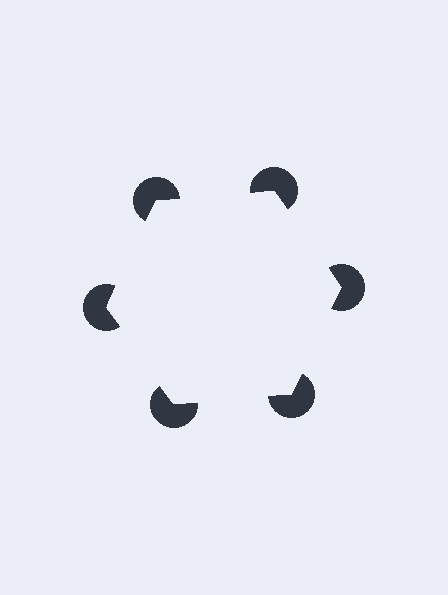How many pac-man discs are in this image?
There are 6 — one at each vertex of the illusory hexagon.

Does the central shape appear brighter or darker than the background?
It typically appears slightly brighter than the background, even though no actual brightness change is drawn.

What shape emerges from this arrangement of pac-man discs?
An illusory hexagon — its edges are inferred from the aligned wedge cuts in the pac-man discs, not physically drawn.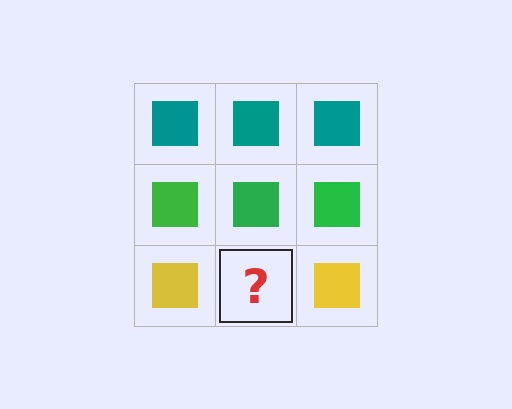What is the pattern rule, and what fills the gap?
The rule is that each row has a consistent color. The gap should be filled with a yellow square.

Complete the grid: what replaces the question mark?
The question mark should be replaced with a yellow square.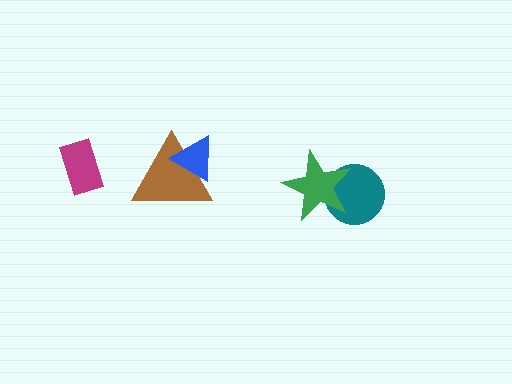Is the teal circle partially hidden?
Yes, it is partially covered by another shape.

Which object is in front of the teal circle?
The green star is in front of the teal circle.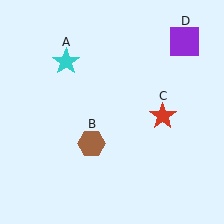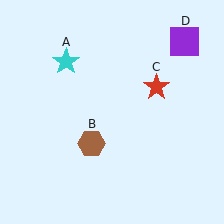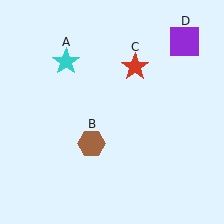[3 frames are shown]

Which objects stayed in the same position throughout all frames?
Cyan star (object A) and brown hexagon (object B) and purple square (object D) remained stationary.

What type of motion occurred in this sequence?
The red star (object C) rotated counterclockwise around the center of the scene.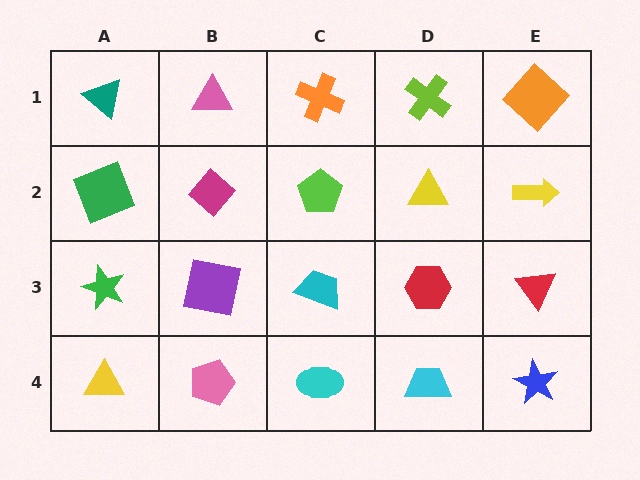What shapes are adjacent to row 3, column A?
A green square (row 2, column A), a yellow triangle (row 4, column A), a purple square (row 3, column B).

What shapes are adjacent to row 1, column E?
A yellow arrow (row 2, column E), a lime cross (row 1, column D).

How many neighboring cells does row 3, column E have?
3.